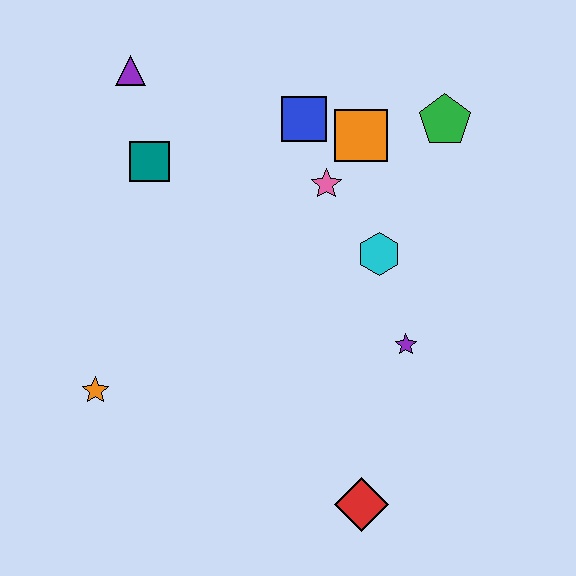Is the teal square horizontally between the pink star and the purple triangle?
Yes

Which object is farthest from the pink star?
The red diamond is farthest from the pink star.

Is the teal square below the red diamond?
No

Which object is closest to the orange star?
The teal square is closest to the orange star.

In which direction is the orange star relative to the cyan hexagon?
The orange star is to the left of the cyan hexagon.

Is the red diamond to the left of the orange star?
No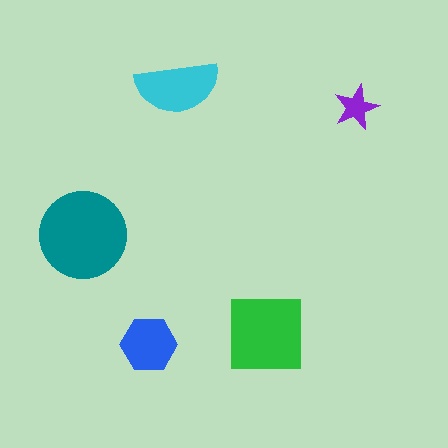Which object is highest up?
The cyan semicircle is topmost.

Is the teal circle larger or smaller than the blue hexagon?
Larger.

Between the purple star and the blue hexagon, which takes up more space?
The blue hexagon.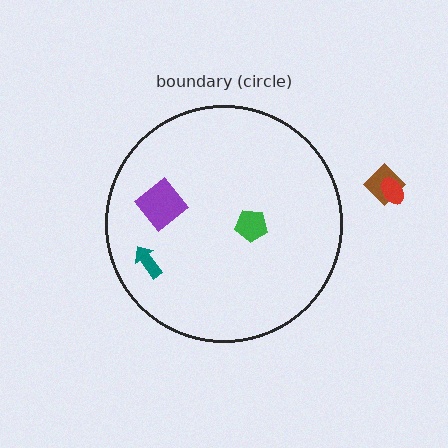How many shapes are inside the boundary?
3 inside, 2 outside.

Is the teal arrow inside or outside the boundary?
Inside.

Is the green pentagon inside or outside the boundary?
Inside.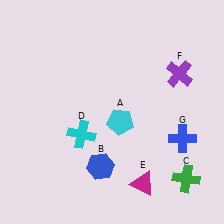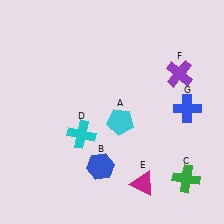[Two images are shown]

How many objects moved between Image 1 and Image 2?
1 object moved between the two images.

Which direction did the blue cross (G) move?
The blue cross (G) moved up.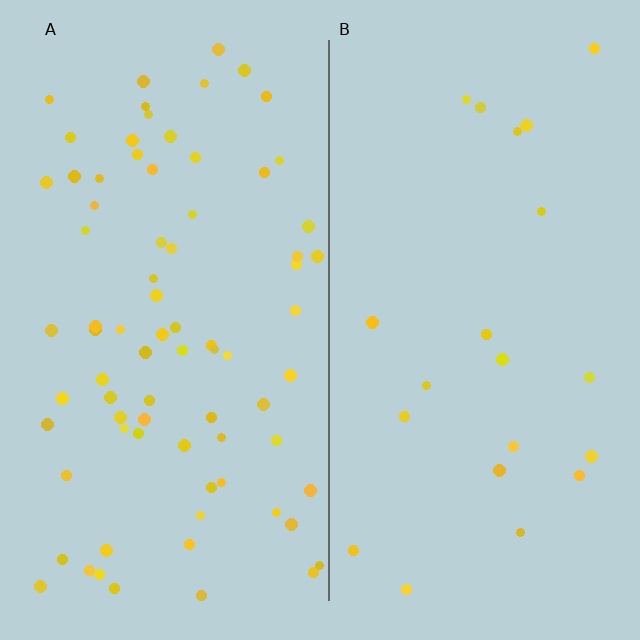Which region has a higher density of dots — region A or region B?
A (the left).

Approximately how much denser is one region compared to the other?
Approximately 3.7× — region A over region B.